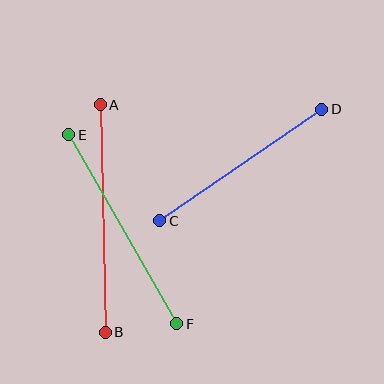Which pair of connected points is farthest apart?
Points A and B are farthest apart.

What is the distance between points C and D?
The distance is approximately 197 pixels.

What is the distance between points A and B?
The distance is approximately 228 pixels.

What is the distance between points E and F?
The distance is approximately 218 pixels.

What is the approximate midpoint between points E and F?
The midpoint is at approximately (123, 229) pixels.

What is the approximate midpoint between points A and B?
The midpoint is at approximately (103, 219) pixels.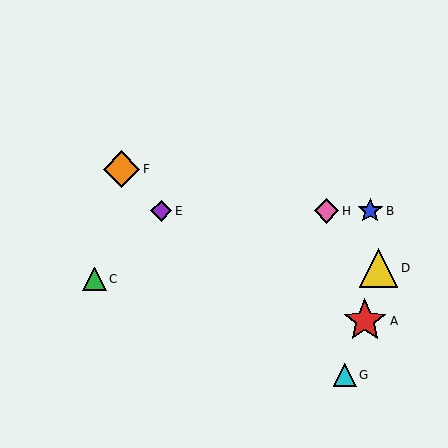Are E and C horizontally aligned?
No, E is at y≈211 and C is at y≈279.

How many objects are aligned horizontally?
3 objects (B, E, H) are aligned horizontally.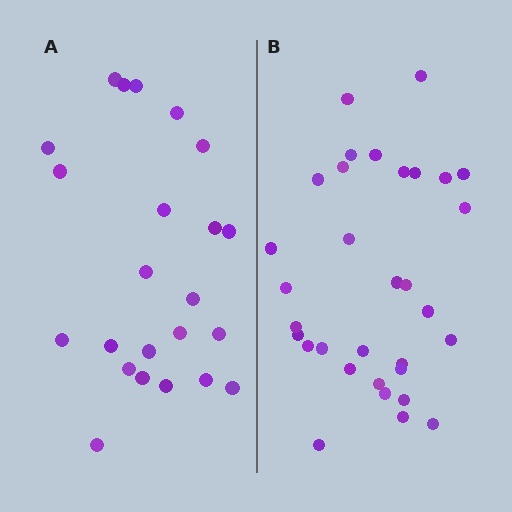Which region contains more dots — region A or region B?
Region B (the right region) has more dots.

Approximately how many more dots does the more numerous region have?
Region B has roughly 8 or so more dots than region A.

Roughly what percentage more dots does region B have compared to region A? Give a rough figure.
About 40% more.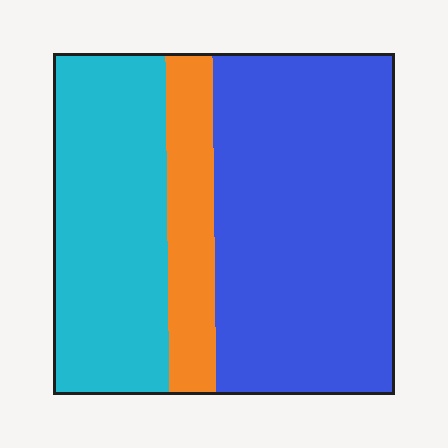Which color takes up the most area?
Blue, at roughly 55%.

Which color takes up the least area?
Orange, at roughly 15%.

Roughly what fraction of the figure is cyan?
Cyan covers around 35% of the figure.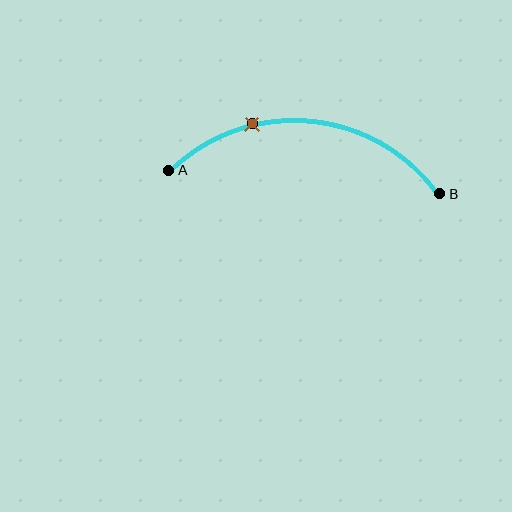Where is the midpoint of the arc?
The arc midpoint is the point on the curve farthest from the straight line joining A and B. It sits above that line.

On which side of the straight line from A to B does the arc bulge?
The arc bulges above the straight line connecting A and B.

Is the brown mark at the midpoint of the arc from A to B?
No. The brown mark lies on the arc but is closer to endpoint A. The arc midpoint would be at the point on the curve equidistant along the arc from both A and B.